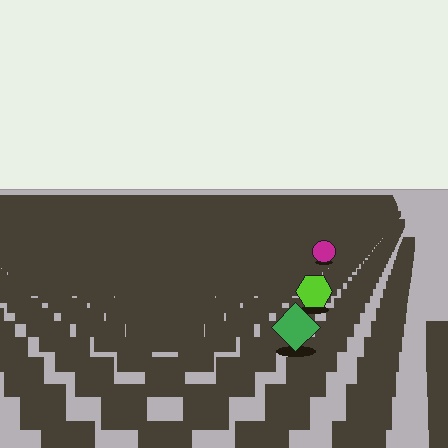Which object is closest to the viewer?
The green diamond is closest. The texture marks near it are larger and more spread out.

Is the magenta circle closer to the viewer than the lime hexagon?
No. The lime hexagon is closer — you can tell from the texture gradient: the ground texture is coarser near it.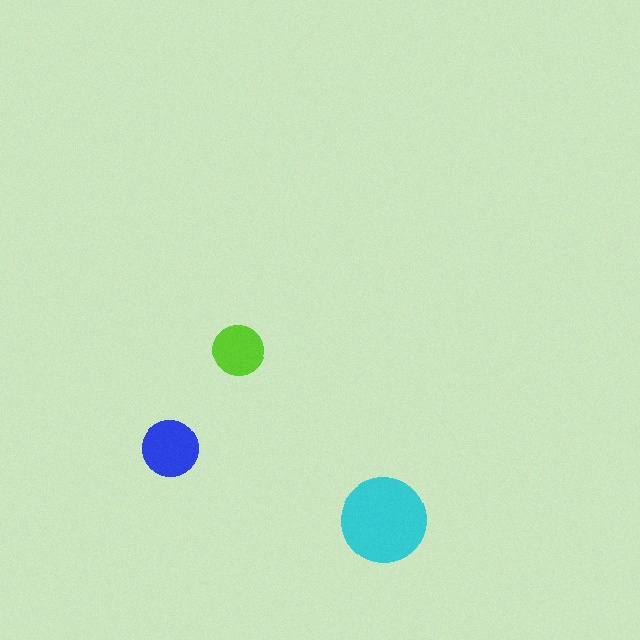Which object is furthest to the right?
The cyan circle is rightmost.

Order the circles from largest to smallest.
the cyan one, the blue one, the lime one.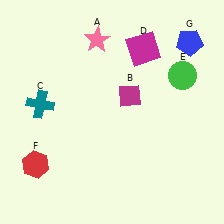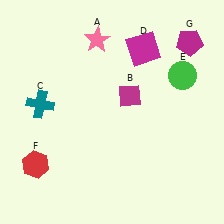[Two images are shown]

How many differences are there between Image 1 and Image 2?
There is 1 difference between the two images.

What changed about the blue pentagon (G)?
In Image 1, G is blue. In Image 2, it changed to magenta.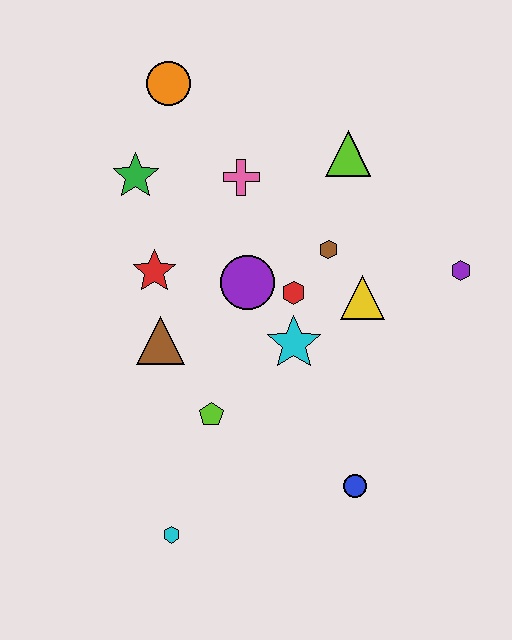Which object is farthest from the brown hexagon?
The cyan hexagon is farthest from the brown hexagon.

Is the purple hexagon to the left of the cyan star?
No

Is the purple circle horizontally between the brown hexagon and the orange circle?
Yes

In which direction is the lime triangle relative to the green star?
The lime triangle is to the right of the green star.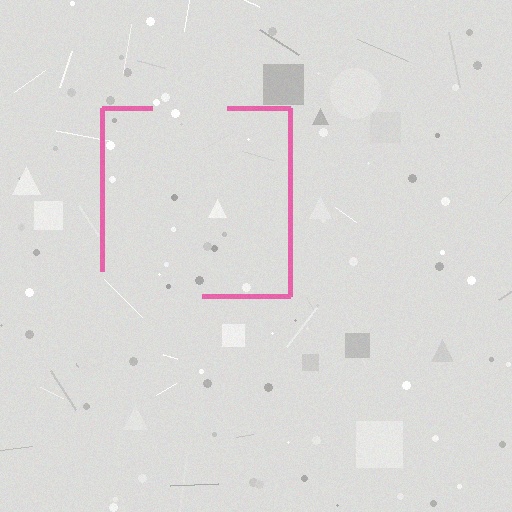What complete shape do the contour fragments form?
The contour fragments form a square.